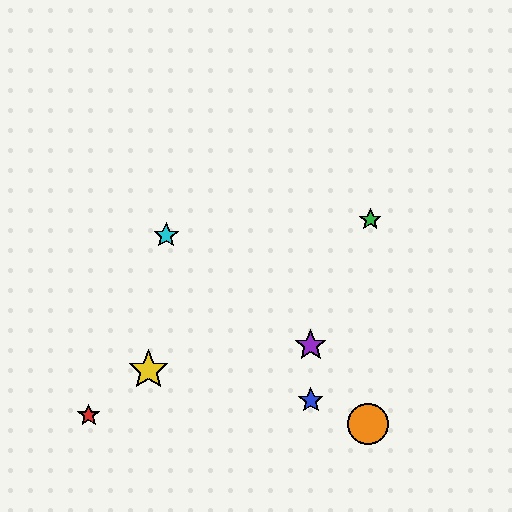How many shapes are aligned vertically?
2 shapes (the blue star, the purple star) are aligned vertically.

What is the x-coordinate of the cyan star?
The cyan star is at x≈166.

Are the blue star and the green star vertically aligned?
No, the blue star is at x≈311 and the green star is at x≈370.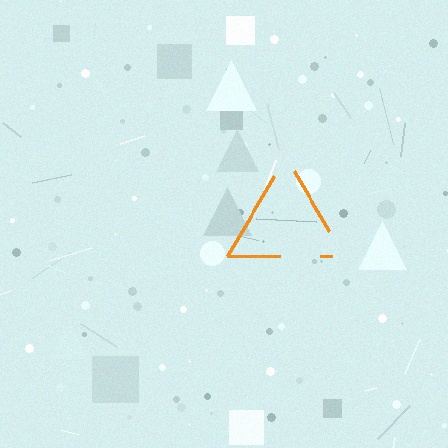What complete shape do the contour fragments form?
The contour fragments form a triangle.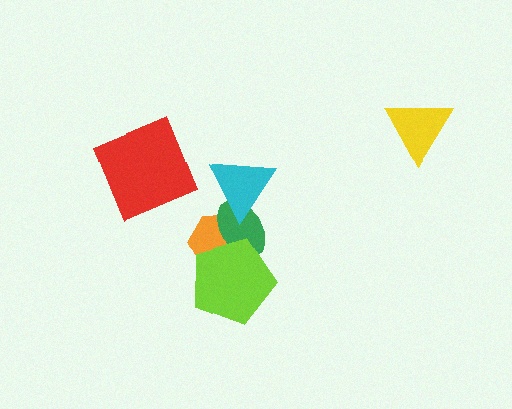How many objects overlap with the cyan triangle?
2 objects overlap with the cyan triangle.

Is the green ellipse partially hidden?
Yes, it is partially covered by another shape.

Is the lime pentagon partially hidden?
No, no other shape covers it.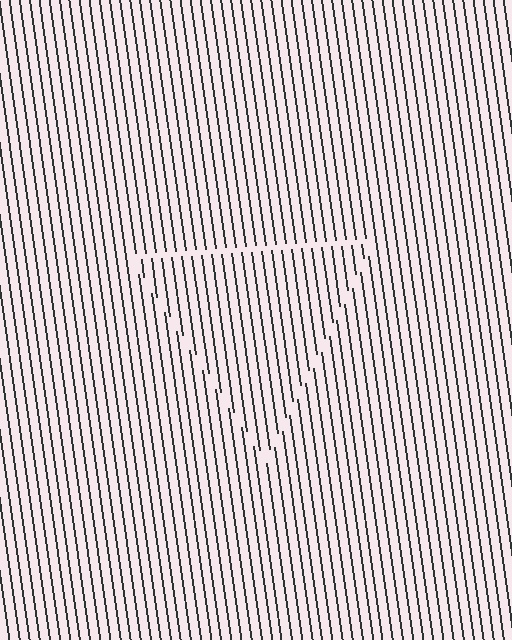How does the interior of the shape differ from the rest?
The interior of the shape contains the same grating, shifted by half a period — the contour is defined by the phase discontinuity where line-ends from the inner and outer gratings abut.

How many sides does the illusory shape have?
3 sides — the line-ends trace a triangle.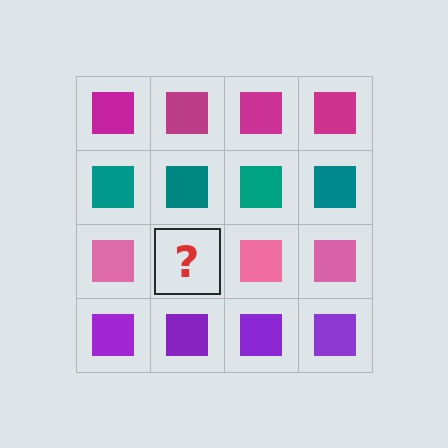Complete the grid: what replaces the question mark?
The question mark should be replaced with a pink square.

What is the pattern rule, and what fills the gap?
The rule is that each row has a consistent color. The gap should be filled with a pink square.